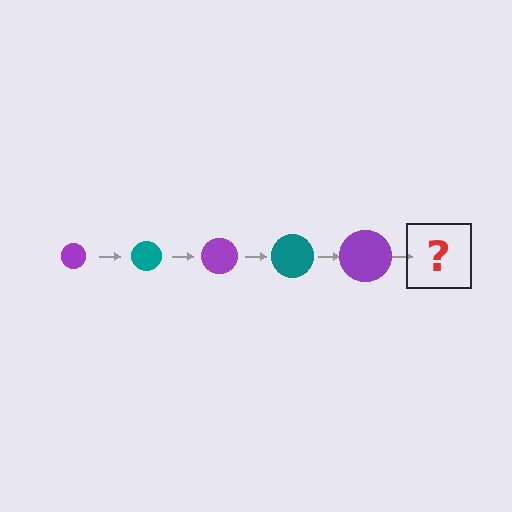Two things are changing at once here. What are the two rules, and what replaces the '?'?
The two rules are that the circle grows larger each step and the color cycles through purple and teal. The '?' should be a teal circle, larger than the previous one.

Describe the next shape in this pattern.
It should be a teal circle, larger than the previous one.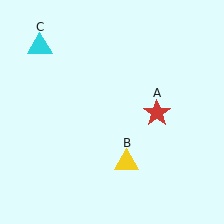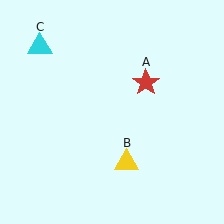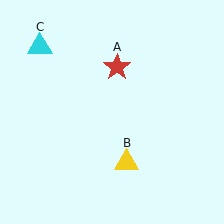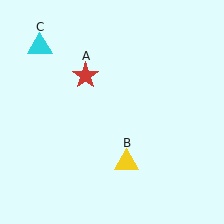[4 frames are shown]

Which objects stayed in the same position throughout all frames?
Yellow triangle (object B) and cyan triangle (object C) remained stationary.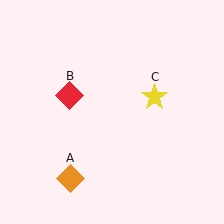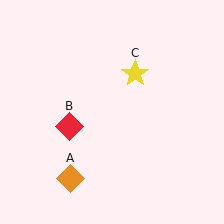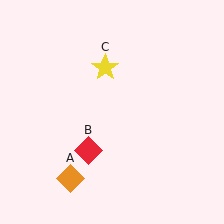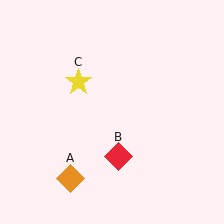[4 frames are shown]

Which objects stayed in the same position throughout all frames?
Orange diamond (object A) remained stationary.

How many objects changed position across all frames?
2 objects changed position: red diamond (object B), yellow star (object C).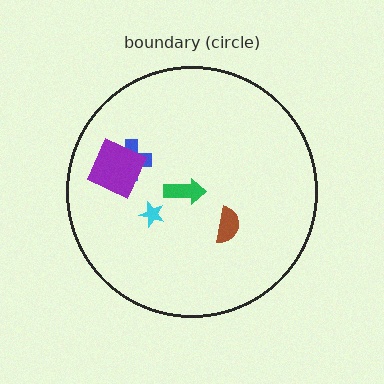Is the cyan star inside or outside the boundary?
Inside.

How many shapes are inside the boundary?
5 inside, 0 outside.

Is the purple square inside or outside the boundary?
Inside.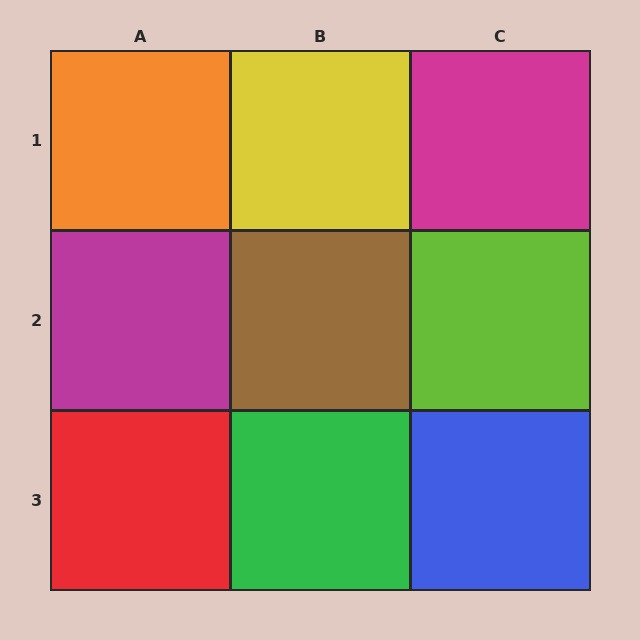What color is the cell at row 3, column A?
Red.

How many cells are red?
1 cell is red.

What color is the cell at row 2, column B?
Brown.